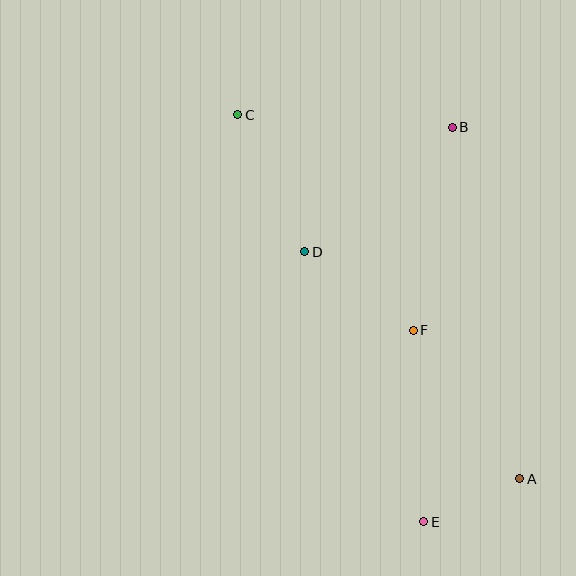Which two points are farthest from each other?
Points A and C are farthest from each other.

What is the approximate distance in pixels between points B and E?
The distance between B and E is approximately 396 pixels.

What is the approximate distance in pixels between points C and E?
The distance between C and E is approximately 448 pixels.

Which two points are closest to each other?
Points A and E are closest to each other.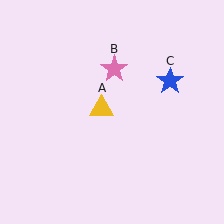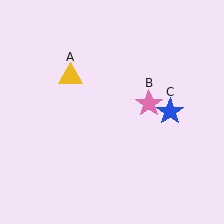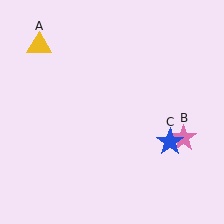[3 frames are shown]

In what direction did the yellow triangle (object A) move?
The yellow triangle (object A) moved up and to the left.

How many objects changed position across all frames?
3 objects changed position: yellow triangle (object A), pink star (object B), blue star (object C).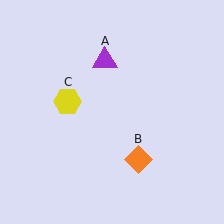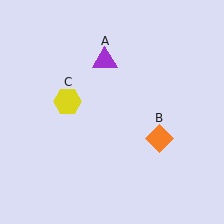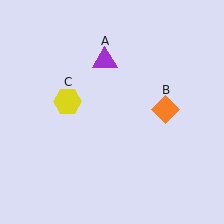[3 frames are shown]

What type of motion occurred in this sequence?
The orange diamond (object B) rotated counterclockwise around the center of the scene.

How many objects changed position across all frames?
1 object changed position: orange diamond (object B).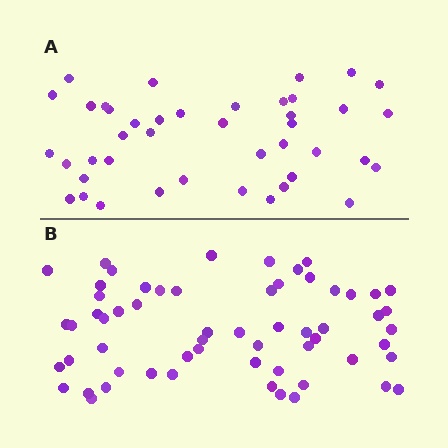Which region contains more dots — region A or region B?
Region B (the bottom region) has more dots.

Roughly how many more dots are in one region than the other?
Region B has approximately 20 more dots than region A.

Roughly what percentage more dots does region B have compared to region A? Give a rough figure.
About 45% more.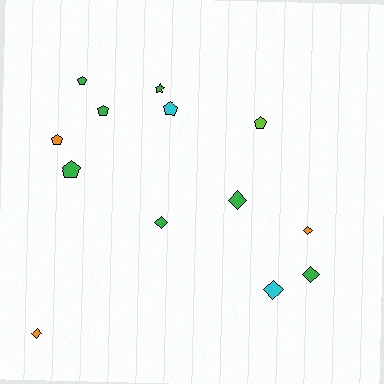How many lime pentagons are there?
There is 1 lime pentagon.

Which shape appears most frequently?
Diamond, with 6 objects.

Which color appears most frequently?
Green, with 7 objects.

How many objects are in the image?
There are 13 objects.